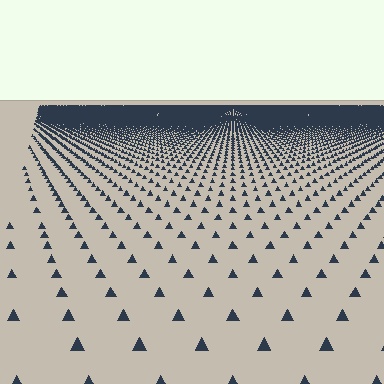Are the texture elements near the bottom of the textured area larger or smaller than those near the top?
Larger. Near the bottom, elements are closer to the viewer and appear at a bigger on-screen size.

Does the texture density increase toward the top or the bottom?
Density increases toward the top.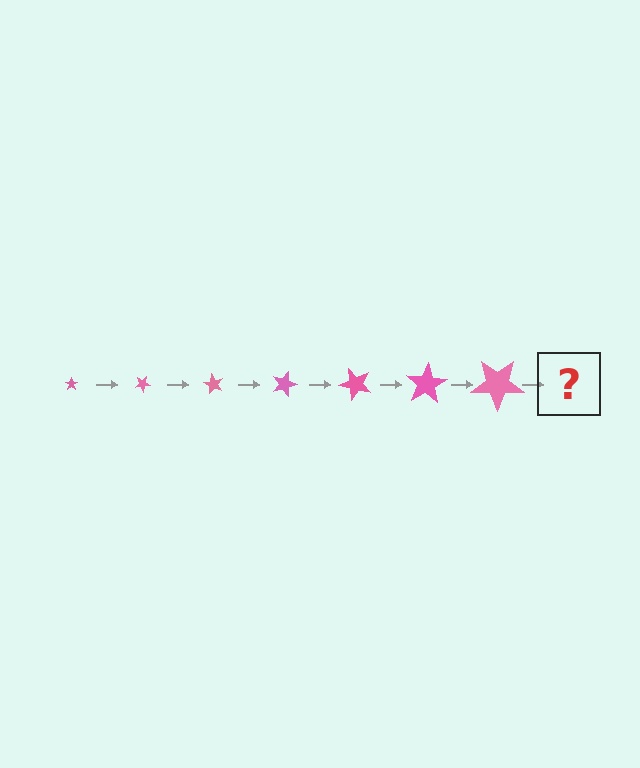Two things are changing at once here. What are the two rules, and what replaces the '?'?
The two rules are that the star grows larger each step and it rotates 30 degrees each step. The '?' should be a star, larger than the previous one and rotated 210 degrees from the start.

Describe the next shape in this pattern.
It should be a star, larger than the previous one and rotated 210 degrees from the start.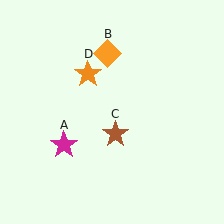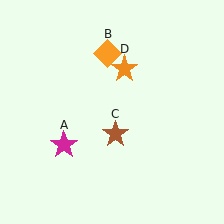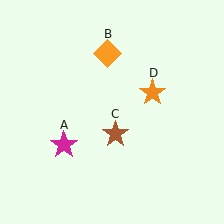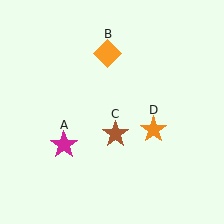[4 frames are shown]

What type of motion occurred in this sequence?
The orange star (object D) rotated clockwise around the center of the scene.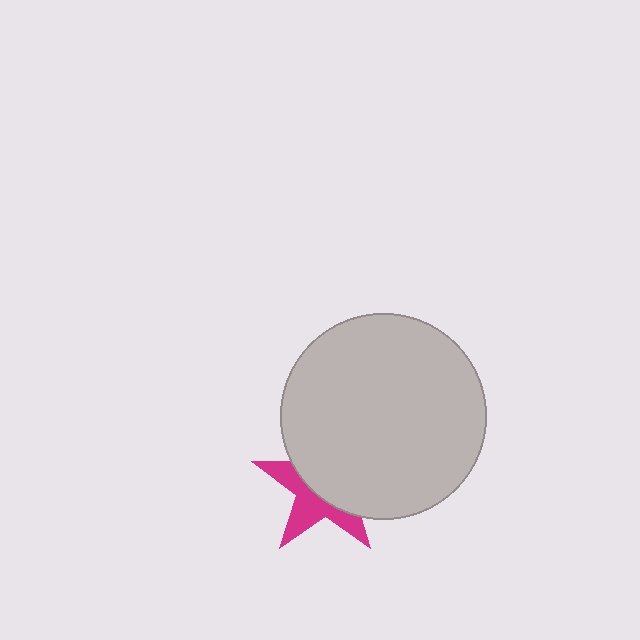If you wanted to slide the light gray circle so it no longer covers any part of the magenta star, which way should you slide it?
Slide it toward the upper-right — that is the most direct way to separate the two shapes.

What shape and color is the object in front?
The object in front is a light gray circle.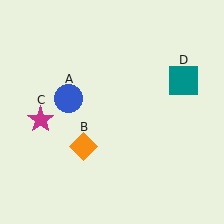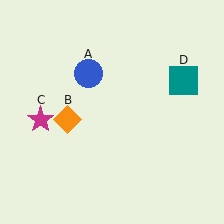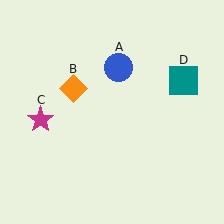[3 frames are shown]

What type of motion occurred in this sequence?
The blue circle (object A), orange diamond (object B) rotated clockwise around the center of the scene.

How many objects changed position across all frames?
2 objects changed position: blue circle (object A), orange diamond (object B).